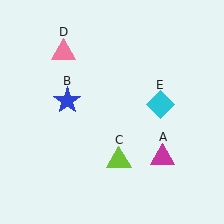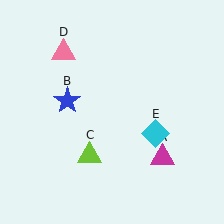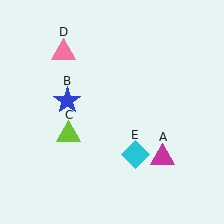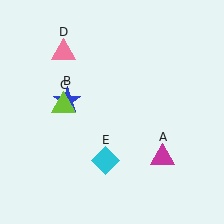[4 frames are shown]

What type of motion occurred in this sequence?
The lime triangle (object C), cyan diamond (object E) rotated clockwise around the center of the scene.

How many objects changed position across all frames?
2 objects changed position: lime triangle (object C), cyan diamond (object E).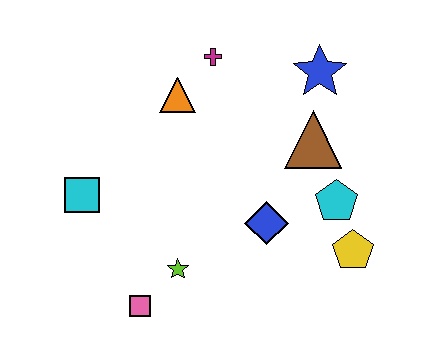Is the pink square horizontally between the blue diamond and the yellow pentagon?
No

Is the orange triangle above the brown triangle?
Yes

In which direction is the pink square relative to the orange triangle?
The pink square is below the orange triangle.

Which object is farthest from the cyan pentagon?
The cyan square is farthest from the cyan pentagon.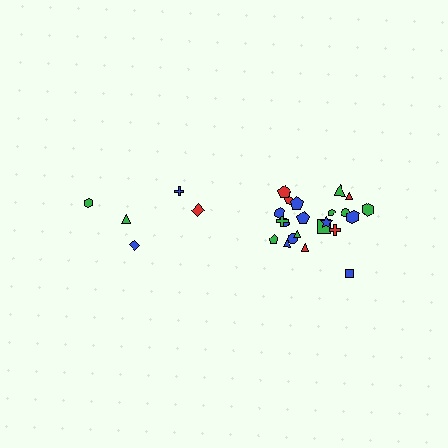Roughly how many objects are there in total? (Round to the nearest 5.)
Roughly 25 objects in total.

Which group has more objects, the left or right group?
The right group.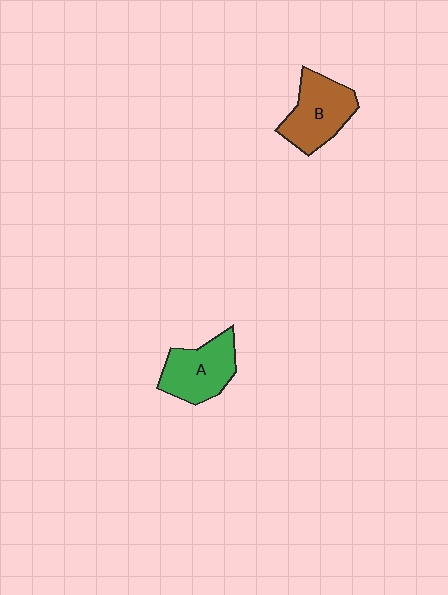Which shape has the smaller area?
Shape A (green).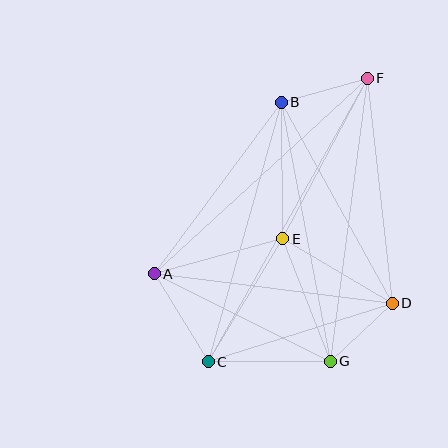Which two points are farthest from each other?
Points C and F are farthest from each other.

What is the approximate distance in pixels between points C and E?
The distance between C and E is approximately 144 pixels.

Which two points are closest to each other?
Points D and G are closest to each other.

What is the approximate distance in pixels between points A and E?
The distance between A and E is approximately 133 pixels.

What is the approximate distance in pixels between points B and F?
The distance between B and F is approximately 89 pixels.